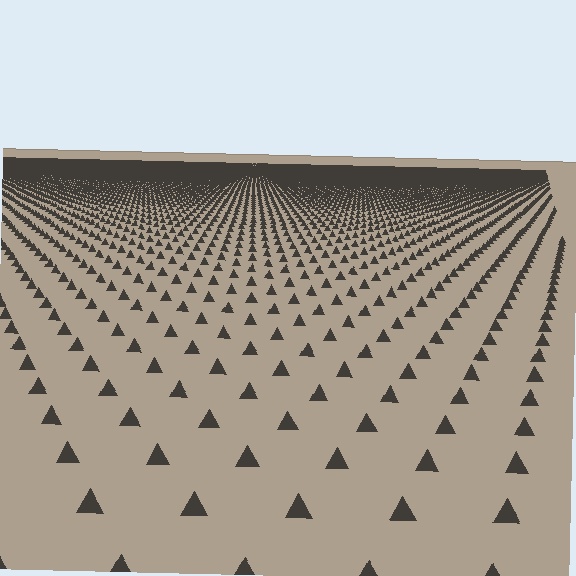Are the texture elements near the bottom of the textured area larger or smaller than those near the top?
Larger. Near the bottom, elements are closer to the viewer and appear at a bigger on-screen size.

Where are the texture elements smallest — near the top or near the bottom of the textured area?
Near the top.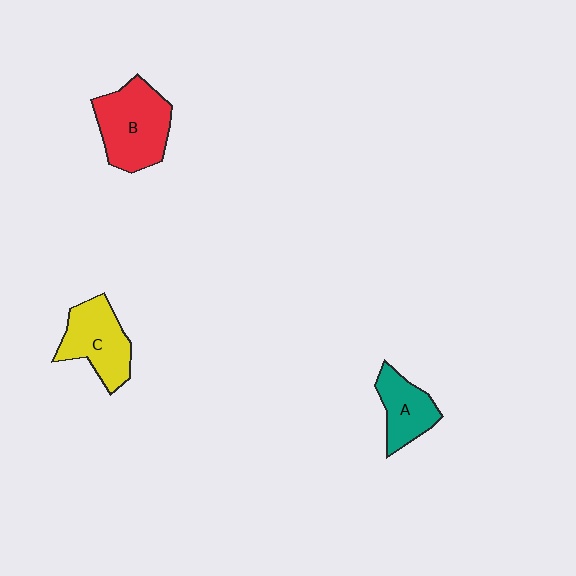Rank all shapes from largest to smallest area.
From largest to smallest: B (red), C (yellow), A (teal).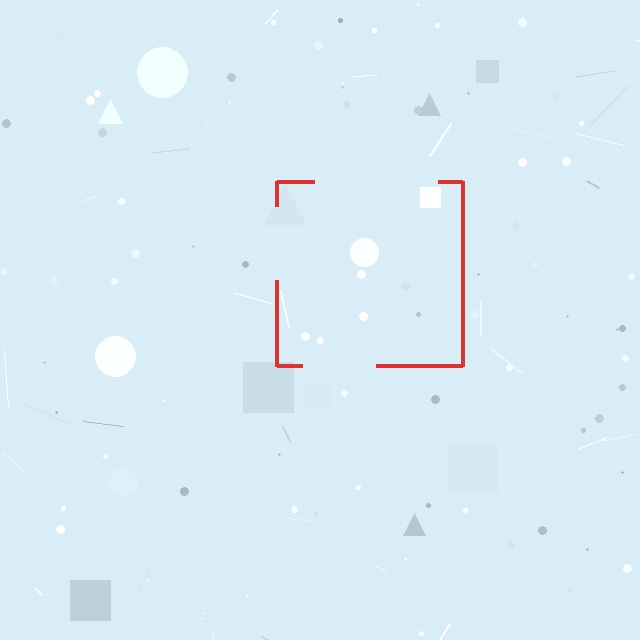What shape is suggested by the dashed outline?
The dashed outline suggests a square.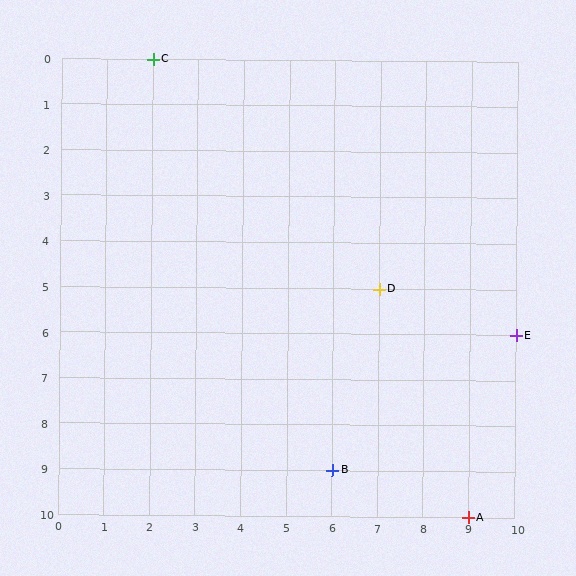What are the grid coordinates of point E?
Point E is at grid coordinates (10, 6).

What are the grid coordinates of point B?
Point B is at grid coordinates (6, 9).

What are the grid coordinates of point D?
Point D is at grid coordinates (7, 5).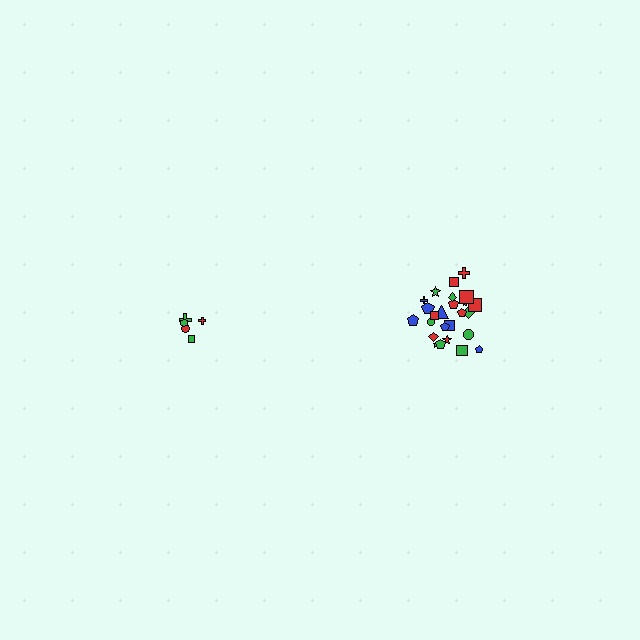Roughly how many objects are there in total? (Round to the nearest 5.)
Roughly 30 objects in total.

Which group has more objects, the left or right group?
The right group.